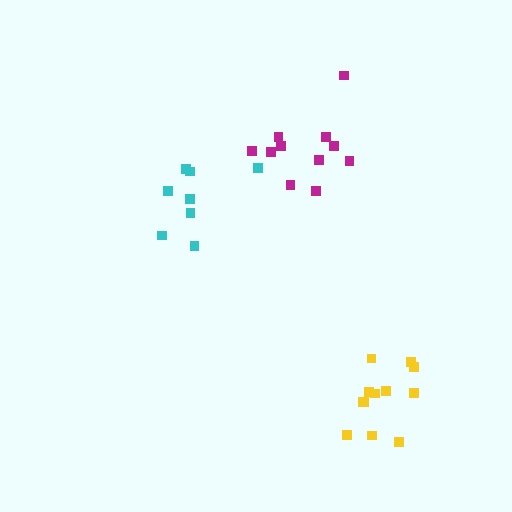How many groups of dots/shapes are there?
There are 3 groups.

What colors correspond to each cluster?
The clusters are colored: magenta, yellow, cyan.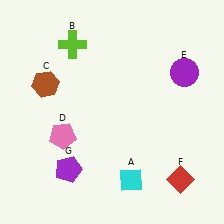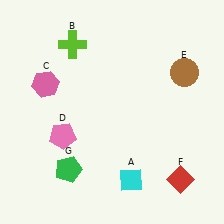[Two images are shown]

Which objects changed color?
C changed from brown to pink. E changed from purple to brown. G changed from purple to green.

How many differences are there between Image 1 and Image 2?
There are 3 differences between the two images.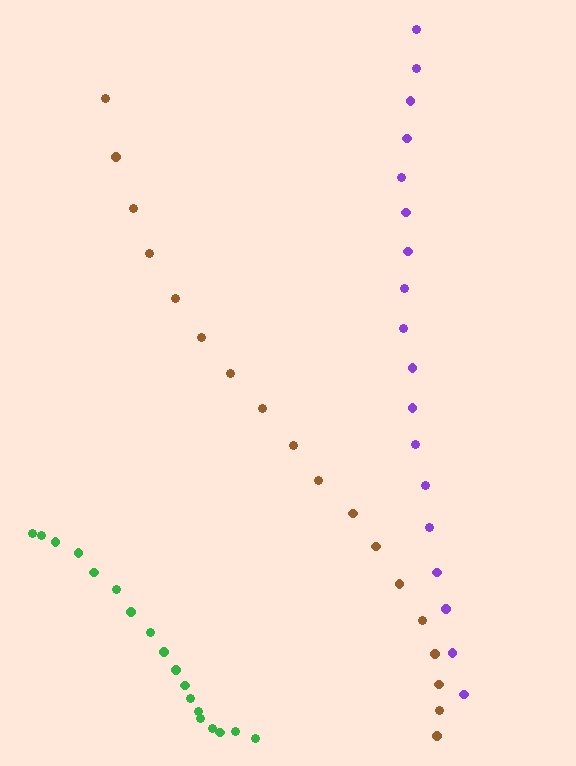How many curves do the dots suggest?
There are 3 distinct paths.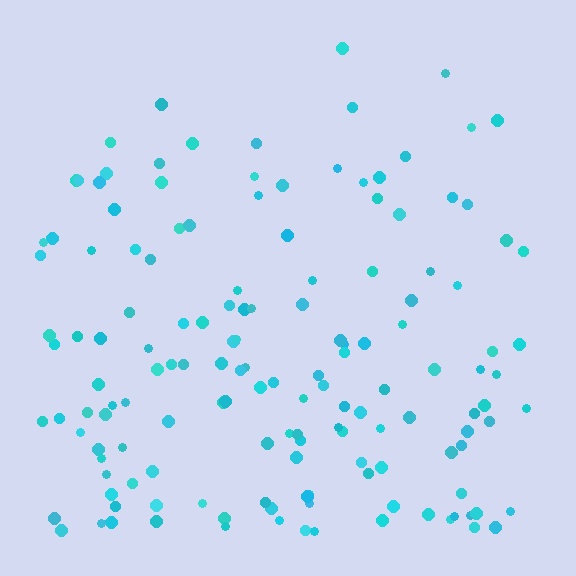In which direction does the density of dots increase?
From top to bottom, with the bottom side densest.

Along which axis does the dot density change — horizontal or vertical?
Vertical.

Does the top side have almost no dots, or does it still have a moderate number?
Still a moderate number, just noticeably fewer than the bottom.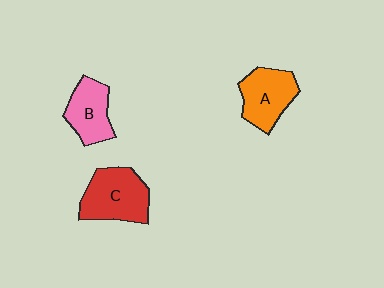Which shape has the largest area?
Shape C (red).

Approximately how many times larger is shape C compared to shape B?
Approximately 1.3 times.